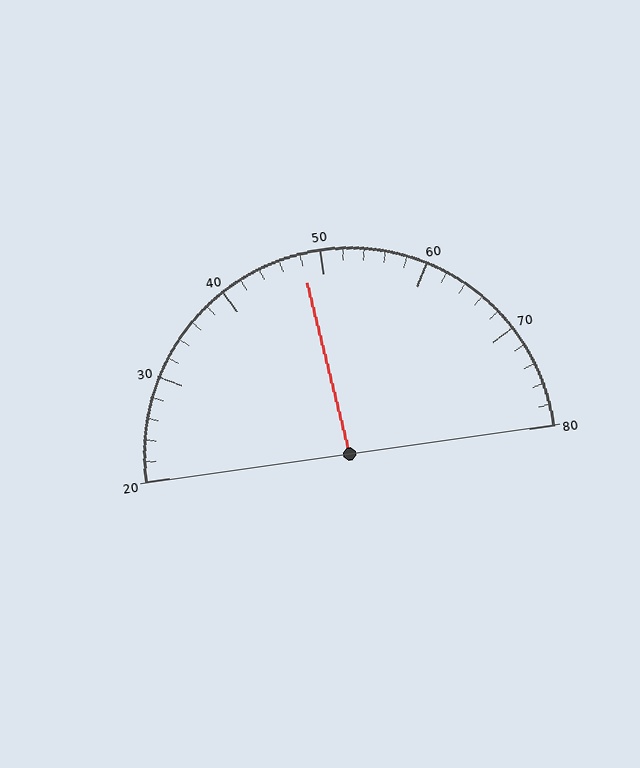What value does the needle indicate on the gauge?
The needle indicates approximately 48.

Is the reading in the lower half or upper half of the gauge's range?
The reading is in the lower half of the range (20 to 80).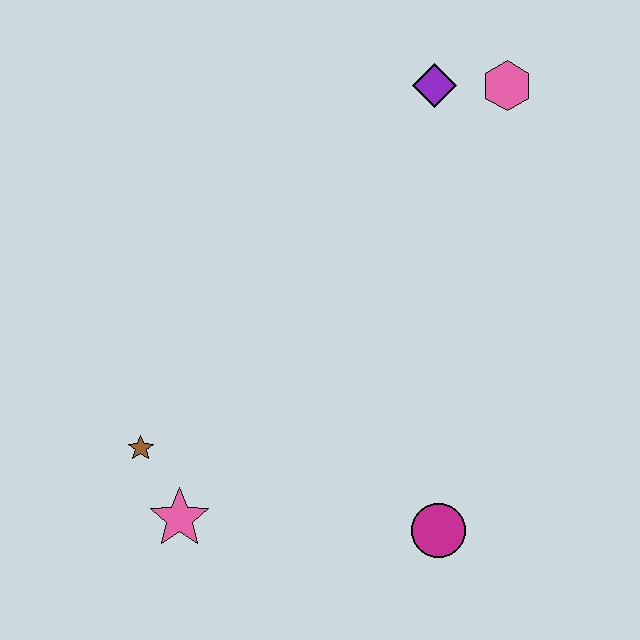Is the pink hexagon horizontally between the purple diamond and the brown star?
No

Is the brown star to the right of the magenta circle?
No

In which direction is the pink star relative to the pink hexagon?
The pink star is below the pink hexagon.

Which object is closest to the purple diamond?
The pink hexagon is closest to the purple diamond.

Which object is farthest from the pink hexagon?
The pink star is farthest from the pink hexagon.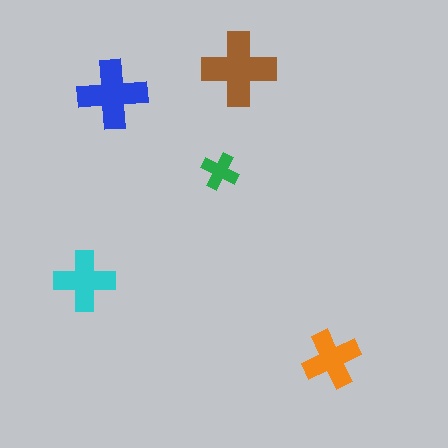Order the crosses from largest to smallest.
the brown one, the blue one, the cyan one, the orange one, the green one.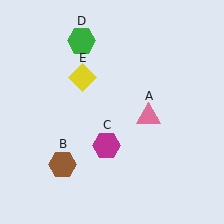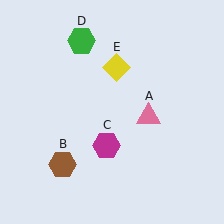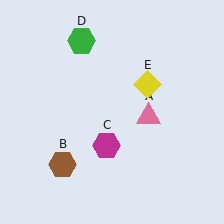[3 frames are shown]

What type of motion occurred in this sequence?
The yellow diamond (object E) rotated clockwise around the center of the scene.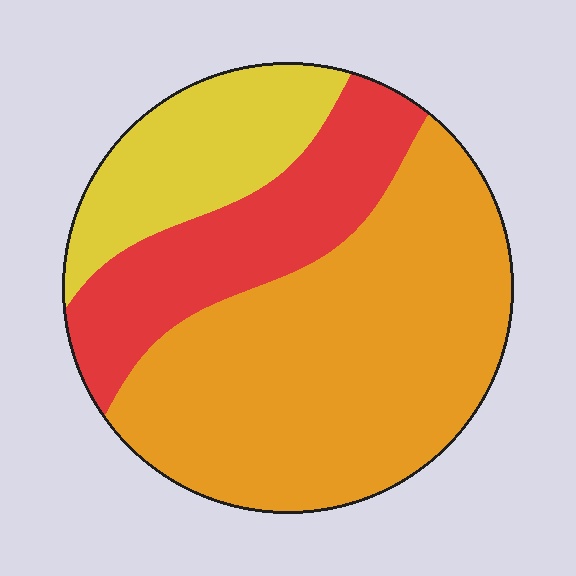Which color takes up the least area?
Yellow, at roughly 20%.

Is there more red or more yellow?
Red.